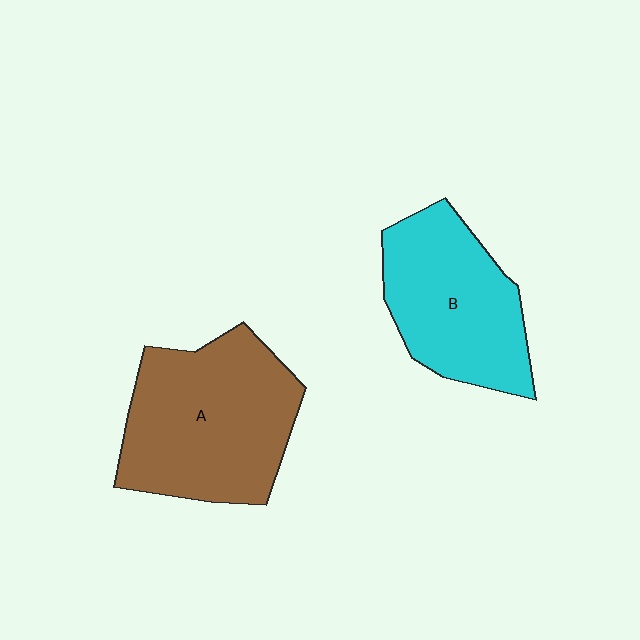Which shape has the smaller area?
Shape B (cyan).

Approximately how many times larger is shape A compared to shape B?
Approximately 1.2 times.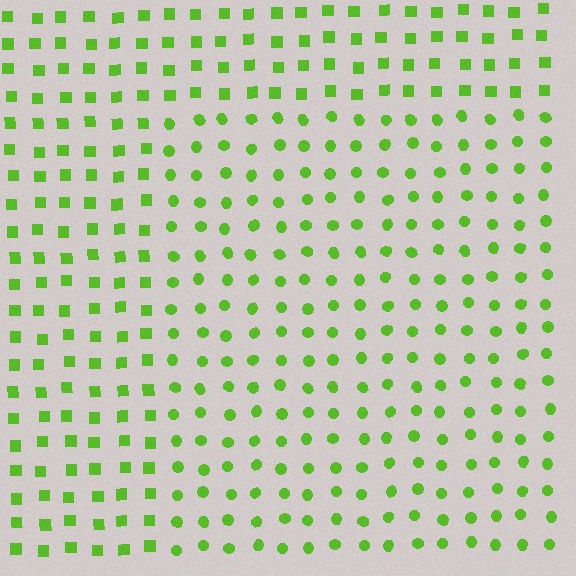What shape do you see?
I see a rectangle.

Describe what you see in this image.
The image is filled with small lime elements arranged in a uniform grid. A rectangle-shaped region contains circles, while the surrounding area contains squares. The boundary is defined purely by the change in element shape.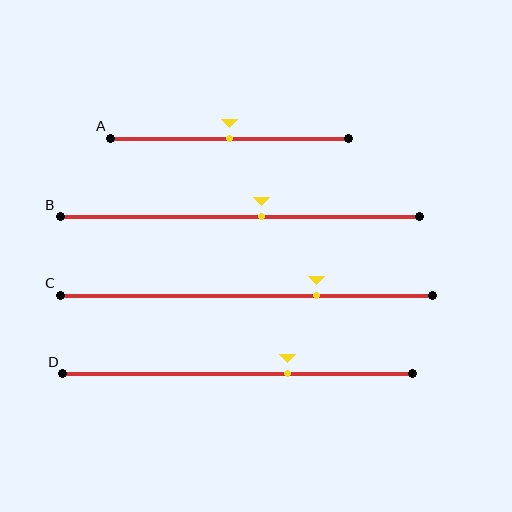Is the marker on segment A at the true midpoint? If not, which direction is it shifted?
Yes, the marker on segment A is at the true midpoint.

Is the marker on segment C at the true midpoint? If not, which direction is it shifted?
No, the marker on segment C is shifted to the right by about 19% of the segment length.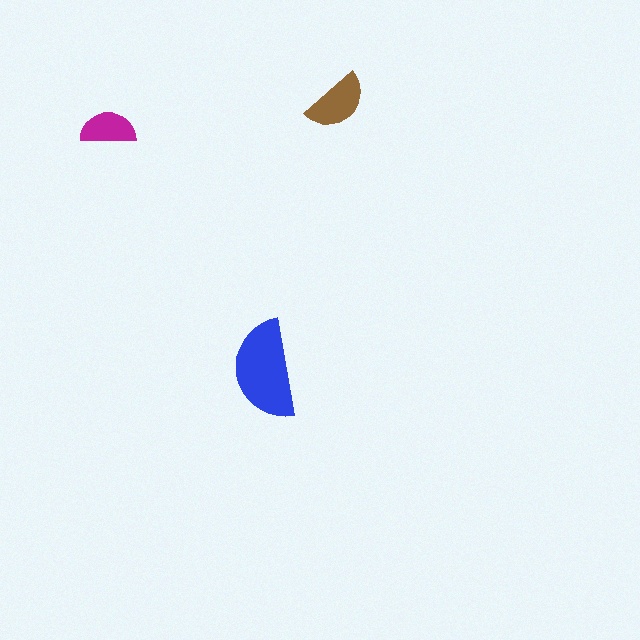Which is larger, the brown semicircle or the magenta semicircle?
The brown one.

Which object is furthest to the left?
The magenta semicircle is leftmost.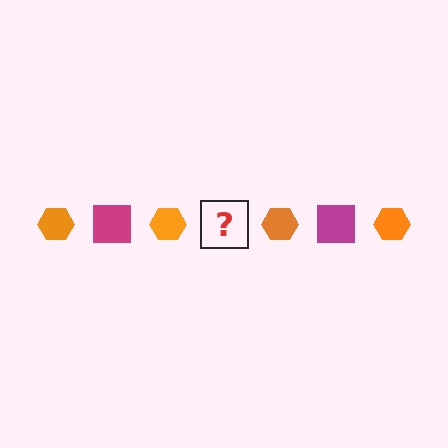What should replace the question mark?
The question mark should be replaced with a magenta square.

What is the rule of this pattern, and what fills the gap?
The rule is that the pattern alternates between orange hexagon and magenta square. The gap should be filled with a magenta square.